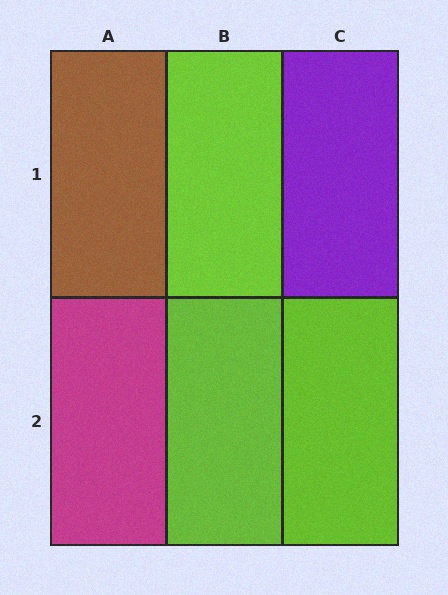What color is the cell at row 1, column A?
Brown.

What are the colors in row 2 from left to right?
Magenta, lime, lime.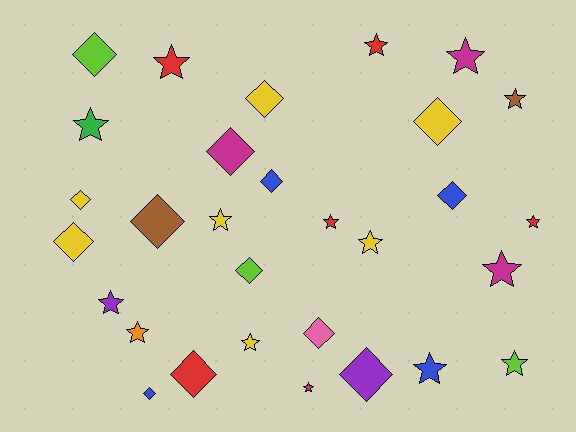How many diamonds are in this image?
There are 14 diamonds.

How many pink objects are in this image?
There is 1 pink object.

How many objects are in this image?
There are 30 objects.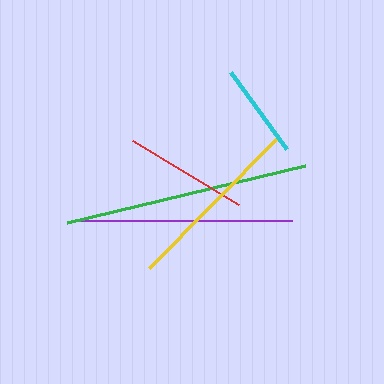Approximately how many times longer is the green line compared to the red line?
The green line is approximately 2.0 times the length of the red line.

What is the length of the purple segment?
The purple segment is approximately 219 pixels long.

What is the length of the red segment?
The red segment is approximately 124 pixels long.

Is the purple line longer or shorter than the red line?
The purple line is longer than the red line.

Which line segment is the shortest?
The cyan line is the shortest at approximately 95 pixels.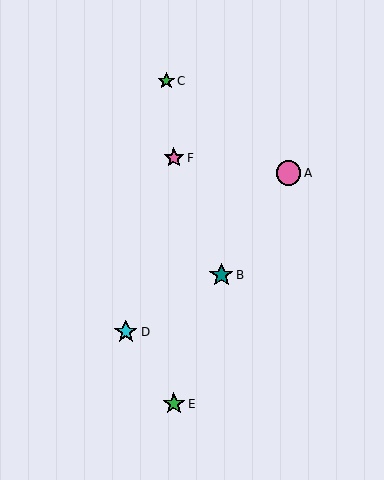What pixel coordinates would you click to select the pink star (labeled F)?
Click at (174, 158) to select the pink star F.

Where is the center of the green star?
The center of the green star is at (174, 404).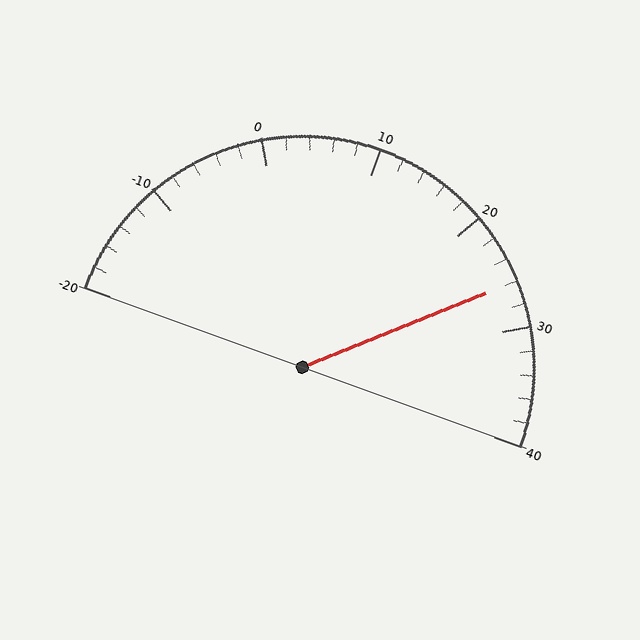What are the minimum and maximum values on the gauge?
The gauge ranges from -20 to 40.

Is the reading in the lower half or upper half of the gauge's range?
The reading is in the upper half of the range (-20 to 40).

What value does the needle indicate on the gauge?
The needle indicates approximately 26.